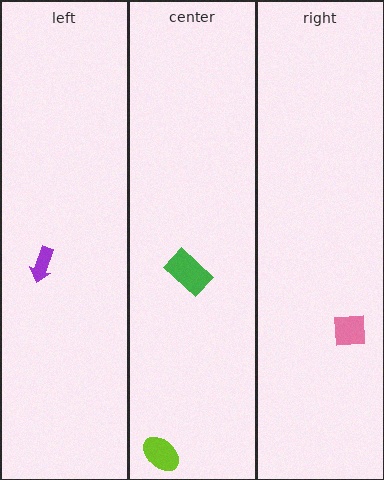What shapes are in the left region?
The purple arrow.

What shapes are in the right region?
The pink square.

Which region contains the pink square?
The right region.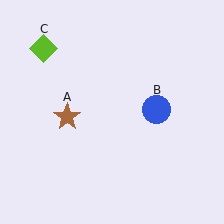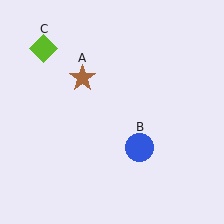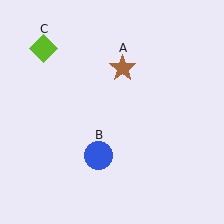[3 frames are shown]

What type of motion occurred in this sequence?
The brown star (object A), blue circle (object B) rotated clockwise around the center of the scene.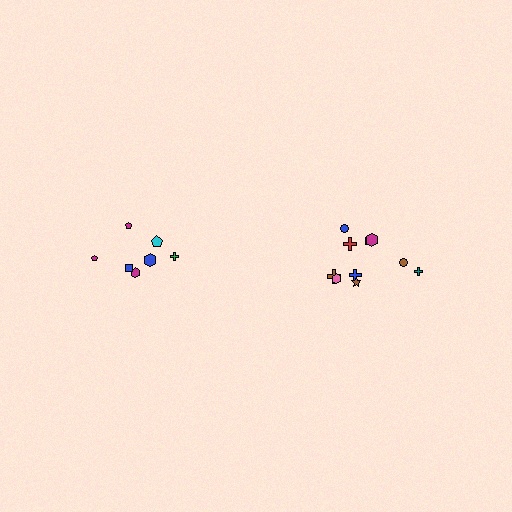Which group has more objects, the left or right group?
The right group.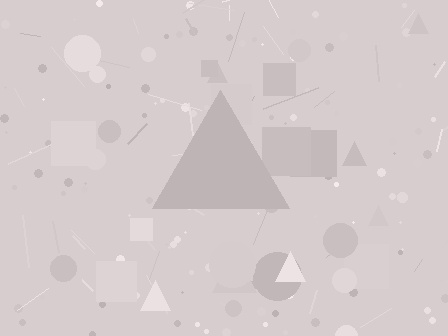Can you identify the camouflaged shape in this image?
The camouflaged shape is a triangle.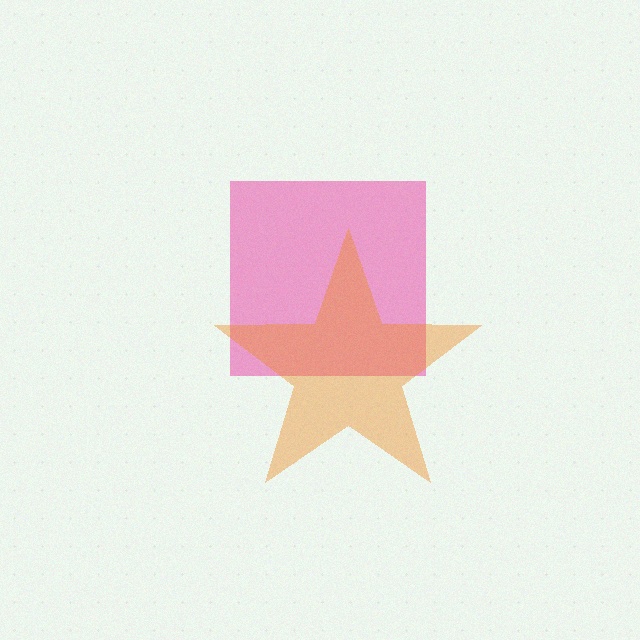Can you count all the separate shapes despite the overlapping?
Yes, there are 2 separate shapes.